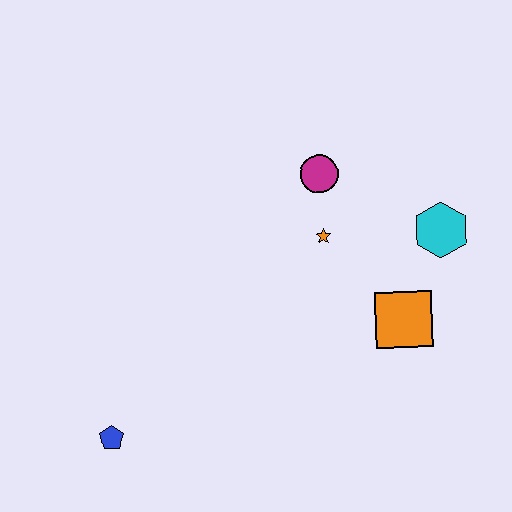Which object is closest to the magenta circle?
The orange star is closest to the magenta circle.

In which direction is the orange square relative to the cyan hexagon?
The orange square is below the cyan hexagon.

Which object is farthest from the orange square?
The blue pentagon is farthest from the orange square.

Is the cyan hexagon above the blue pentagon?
Yes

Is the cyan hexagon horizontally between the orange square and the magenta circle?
No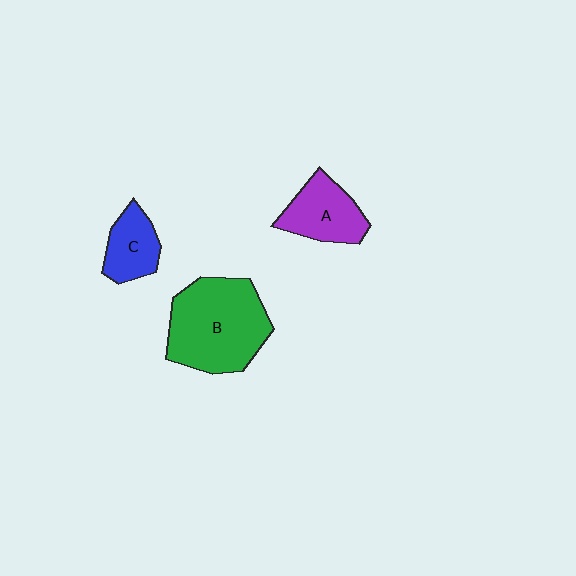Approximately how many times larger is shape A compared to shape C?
Approximately 1.3 times.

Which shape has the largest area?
Shape B (green).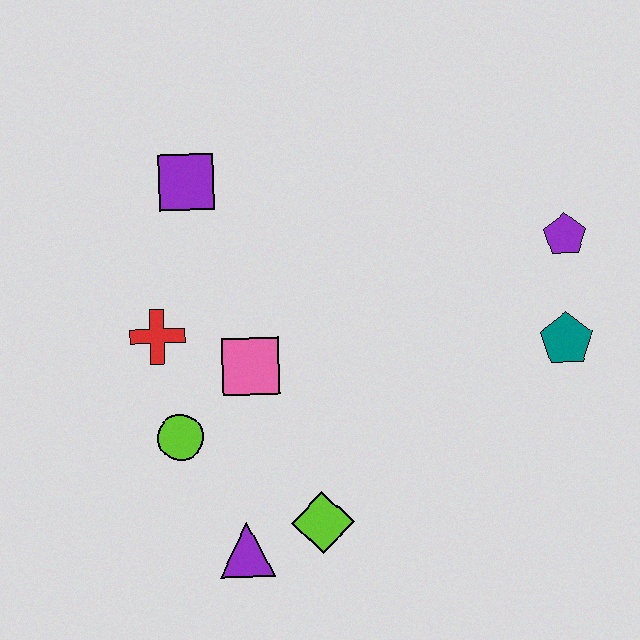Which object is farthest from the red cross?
The purple pentagon is farthest from the red cross.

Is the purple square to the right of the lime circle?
Yes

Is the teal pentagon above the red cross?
No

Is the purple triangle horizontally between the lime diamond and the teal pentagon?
No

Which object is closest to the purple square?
The red cross is closest to the purple square.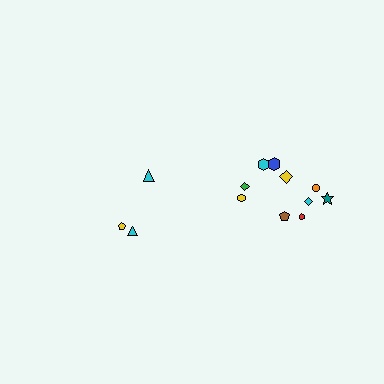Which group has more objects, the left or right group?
The right group.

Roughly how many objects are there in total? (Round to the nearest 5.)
Roughly 15 objects in total.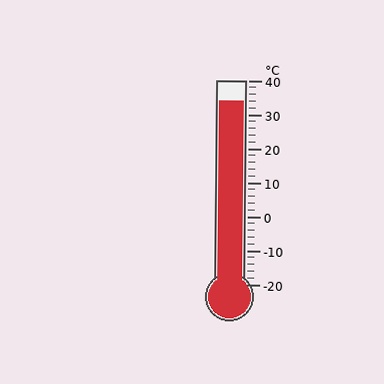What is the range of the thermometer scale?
The thermometer scale ranges from -20°C to 40°C.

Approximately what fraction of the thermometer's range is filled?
The thermometer is filled to approximately 90% of its range.